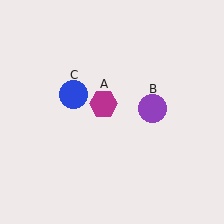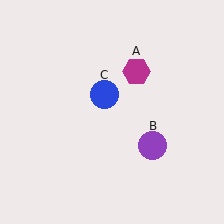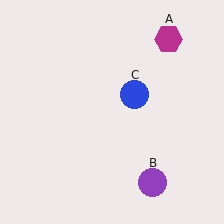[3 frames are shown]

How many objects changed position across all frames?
3 objects changed position: magenta hexagon (object A), purple circle (object B), blue circle (object C).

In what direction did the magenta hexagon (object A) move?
The magenta hexagon (object A) moved up and to the right.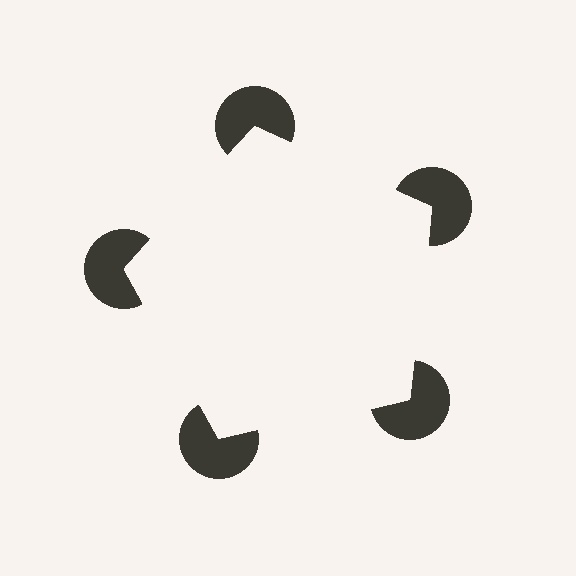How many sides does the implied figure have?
5 sides.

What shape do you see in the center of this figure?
An illusory pentagon — its edges are inferred from the aligned wedge cuts in the pac-man discs, not physically drawn.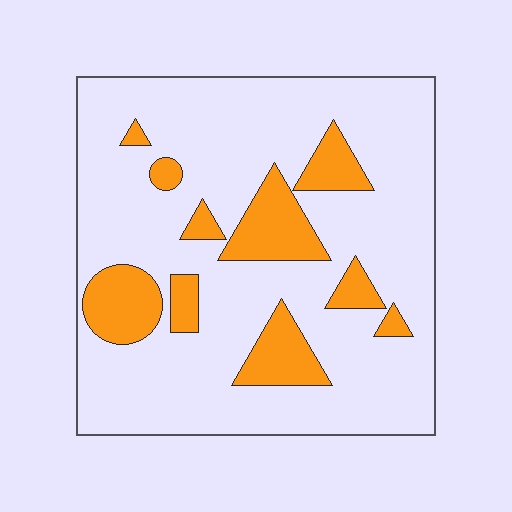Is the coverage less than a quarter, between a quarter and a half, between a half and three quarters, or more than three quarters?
Less than a quarter.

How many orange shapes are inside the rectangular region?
10.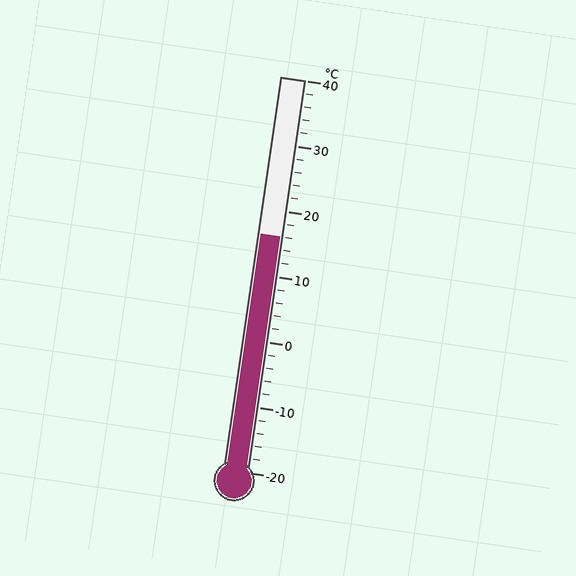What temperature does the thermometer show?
The thermometer shows approximately 16°C.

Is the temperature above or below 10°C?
The temperature is above 10°C.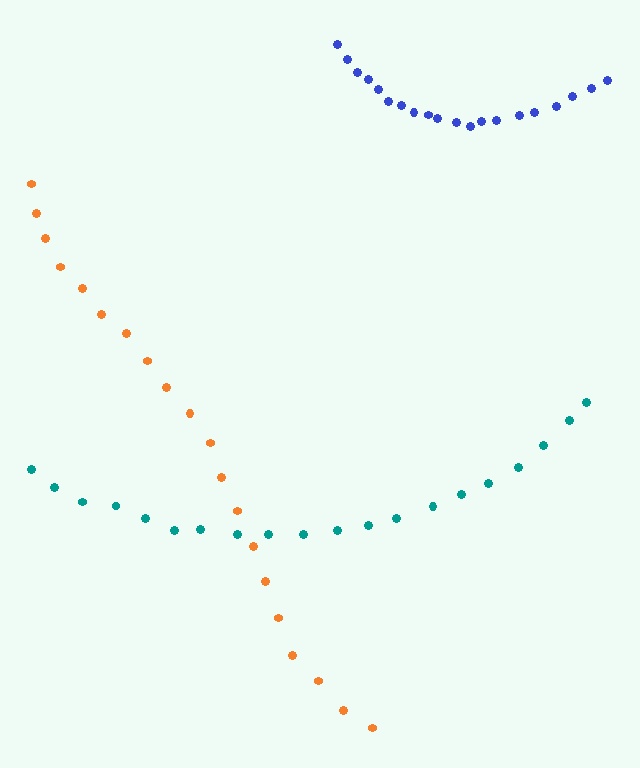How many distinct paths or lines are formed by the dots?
There are 3 distinct paths.